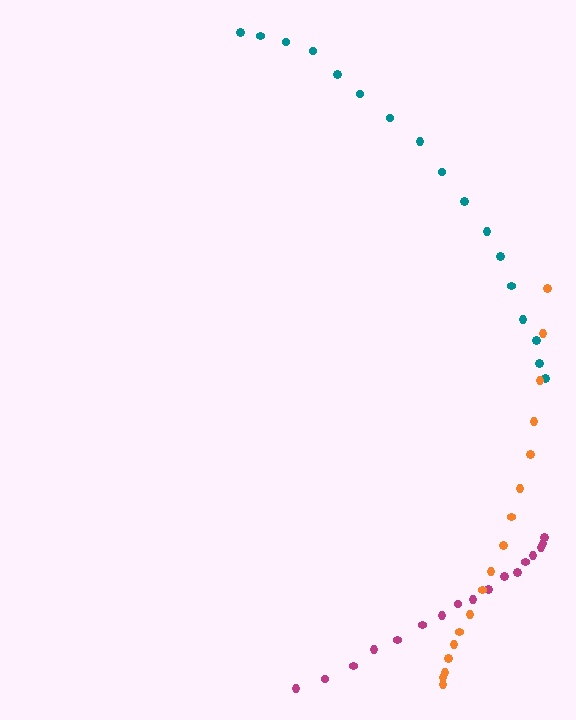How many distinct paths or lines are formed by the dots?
There are 3 distinct paths.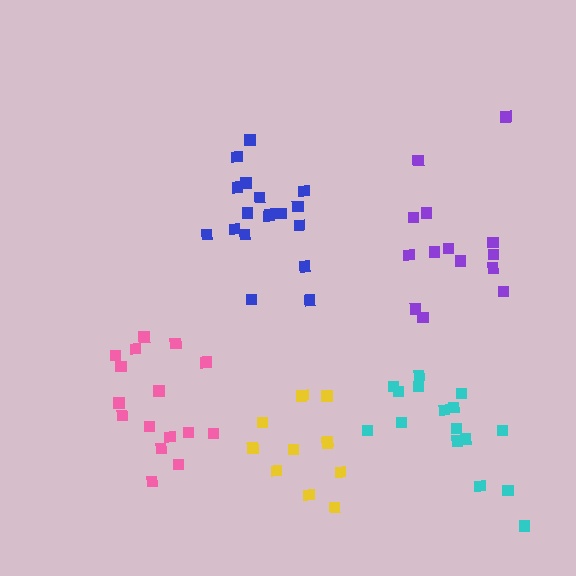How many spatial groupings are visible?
There are 5 spatial groupings.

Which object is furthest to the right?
The cyan cluster is rightmost.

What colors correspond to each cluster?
The clusters are colored: pink, blue, cyan, purple, yellow.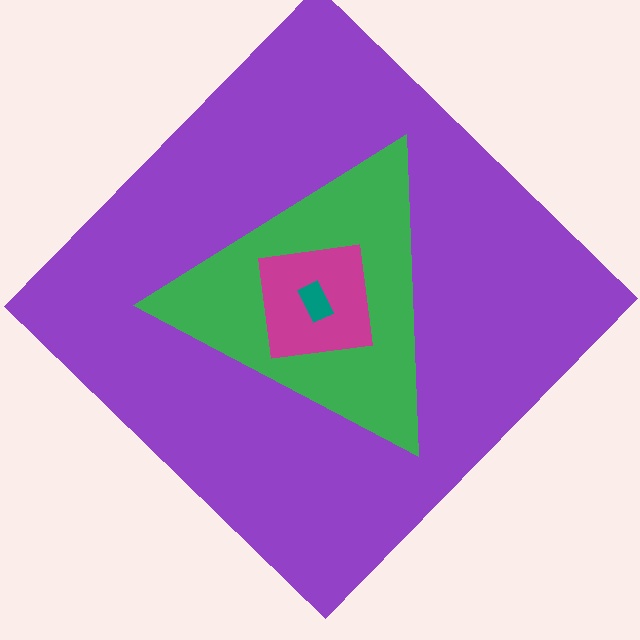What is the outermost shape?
The purple diamond.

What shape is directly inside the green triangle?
The magenta square.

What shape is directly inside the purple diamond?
The green triangle.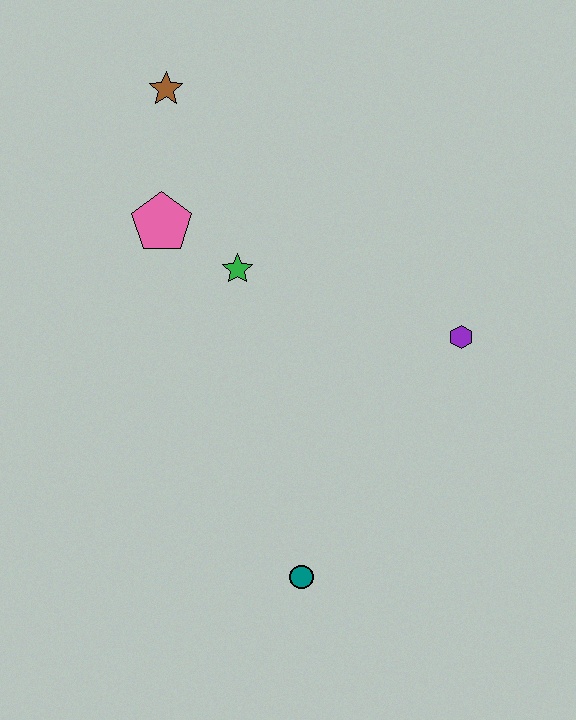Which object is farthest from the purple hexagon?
The brown star is farthest from the purple hexagon.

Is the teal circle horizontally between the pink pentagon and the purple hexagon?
Yes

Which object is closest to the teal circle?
The purple hexagon is closest to the teal circle.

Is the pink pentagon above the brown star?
No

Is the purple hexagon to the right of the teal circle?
Yes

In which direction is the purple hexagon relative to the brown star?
The purple hexagon is to the right of the brown star.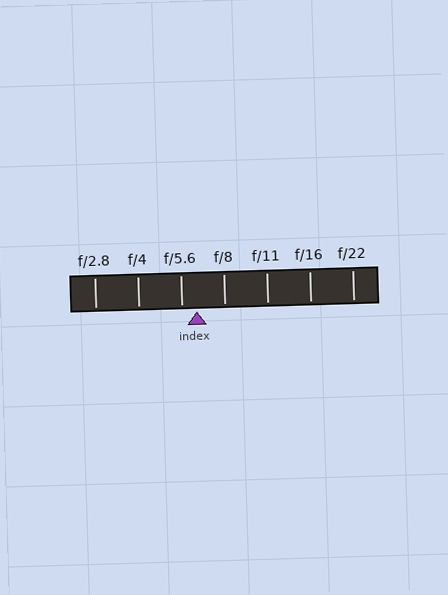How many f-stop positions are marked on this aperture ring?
There are 7 f-stop positions marked.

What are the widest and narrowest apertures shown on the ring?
The widest aperture shown is f/2.8 and the narrowest is f/22.